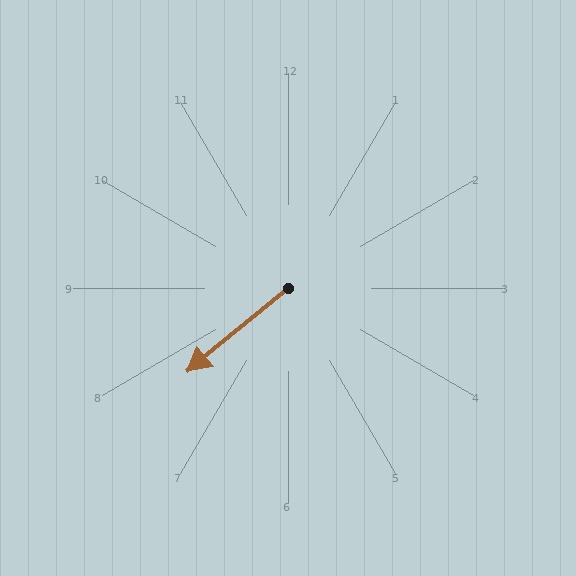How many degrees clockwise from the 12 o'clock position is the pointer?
Approximately 231 degrees.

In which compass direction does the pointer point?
Southwest.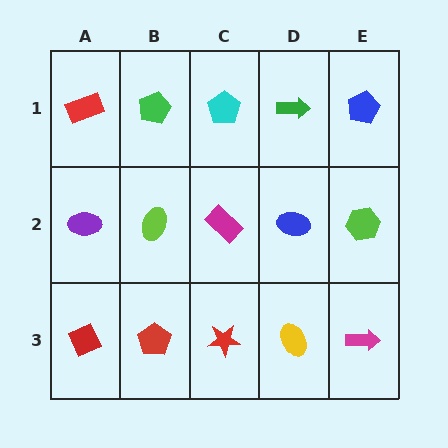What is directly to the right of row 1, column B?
A cyan pentagon.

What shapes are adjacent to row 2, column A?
A red rectangle (row 1, column A), a red diamond (row 3, column A), a lime ellipse (row 2, column B).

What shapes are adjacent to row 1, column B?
A lime ellipse (row 2, column B), a red rectangle (row 1, column A), a cyan pentagon (row 1, column C).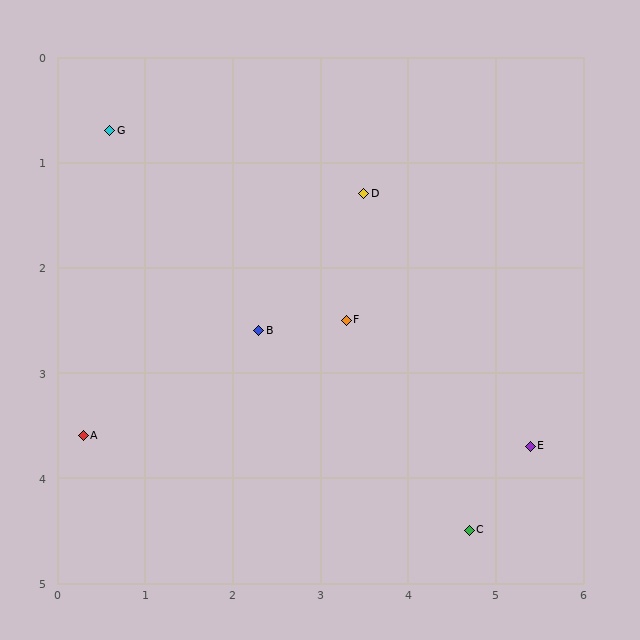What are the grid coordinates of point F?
Point F is at approximately (3.3, 2.5).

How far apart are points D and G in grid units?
Points D and G are about 3.0 grid units apart.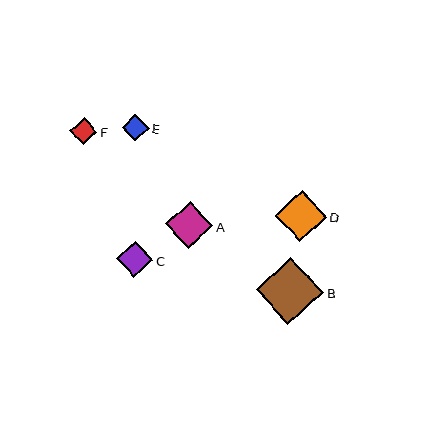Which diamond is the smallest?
Diamond E is the smallest with a size of approximately 27 pixels.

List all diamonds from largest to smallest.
From largest to smallest: B, D, A, C, F, E.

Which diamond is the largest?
Diamond B is the largest with a size of approximately 67 pixels.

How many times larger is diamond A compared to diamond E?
Diamond A is approximately 1.8 times the size of diamond E.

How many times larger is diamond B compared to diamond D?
Diamond B is approximately 1.3 times the size of diamond D.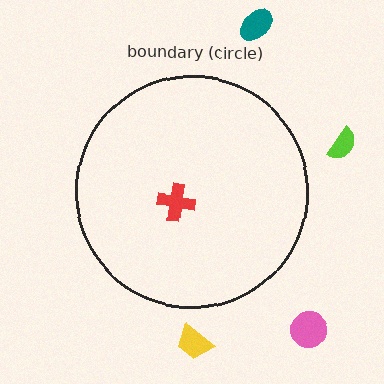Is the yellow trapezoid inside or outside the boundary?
Outside.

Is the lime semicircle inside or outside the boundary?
Outside.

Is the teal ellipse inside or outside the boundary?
Outside.